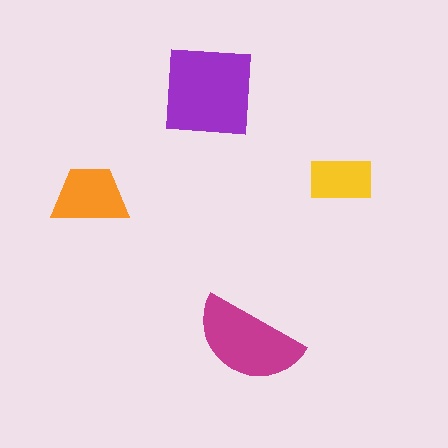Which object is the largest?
The purple square.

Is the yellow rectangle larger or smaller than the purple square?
Smaller.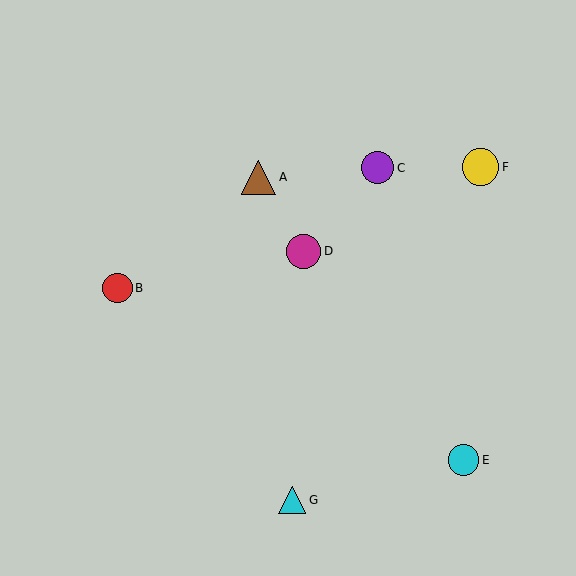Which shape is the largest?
The yellow circle (labeled F) is the largest.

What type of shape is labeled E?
Shape E is a cyan circle.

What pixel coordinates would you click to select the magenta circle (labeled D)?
Click at (304, 251) to select the magenta circle D.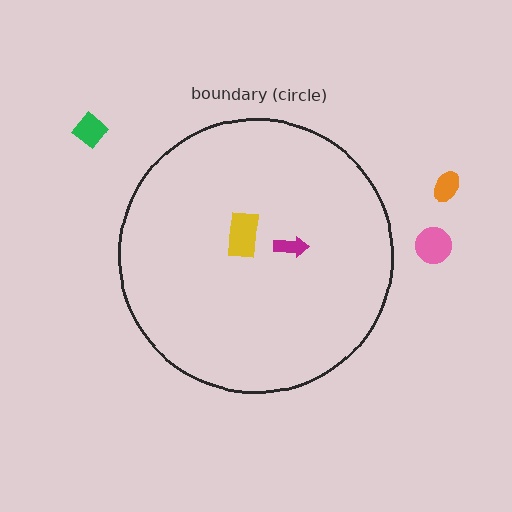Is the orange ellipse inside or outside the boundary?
Outside.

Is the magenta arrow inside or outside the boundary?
Inside.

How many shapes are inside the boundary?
2 inside, 3 outside.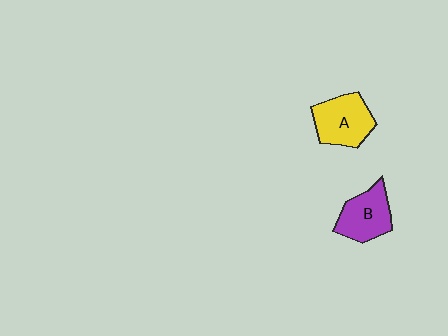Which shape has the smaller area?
Shape B (purple).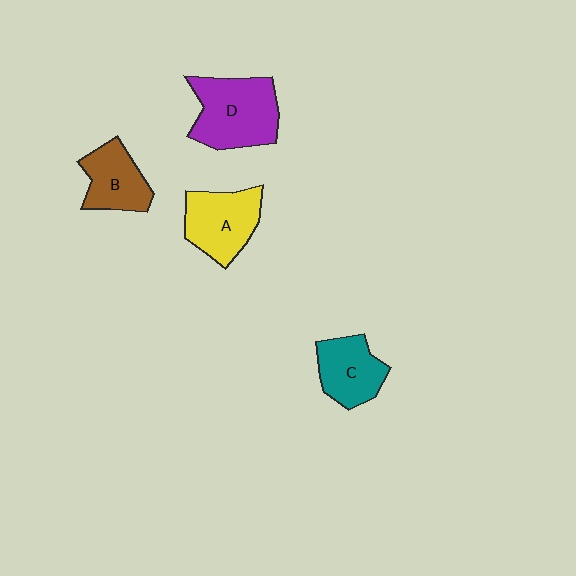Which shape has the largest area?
Shape D (purple).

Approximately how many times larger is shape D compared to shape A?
Approximately 1.2 times.